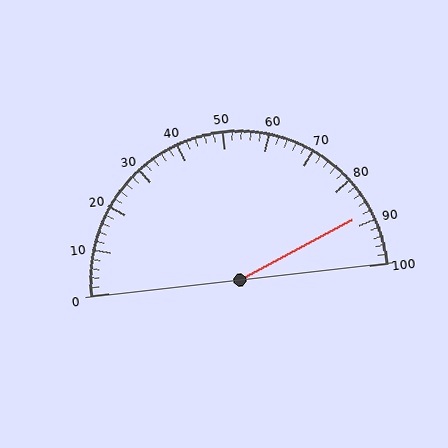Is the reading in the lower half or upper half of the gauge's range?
The reading is in the upper half of the range (0 to 100).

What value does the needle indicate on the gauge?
The needle indicates approximately 88.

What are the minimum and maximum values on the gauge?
The gauge ranges from 0 to 100.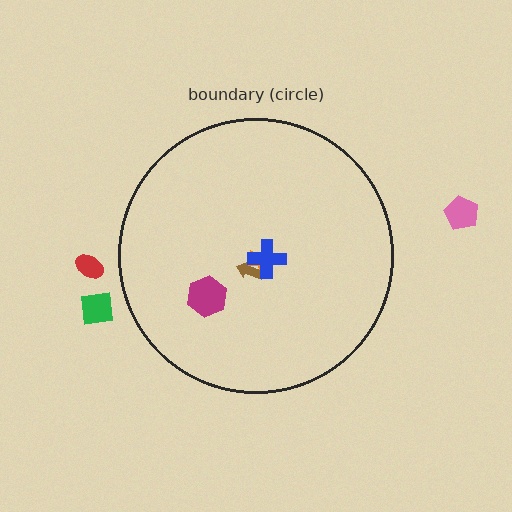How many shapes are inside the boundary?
4 inside, 3 outside.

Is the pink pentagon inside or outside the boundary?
Outside.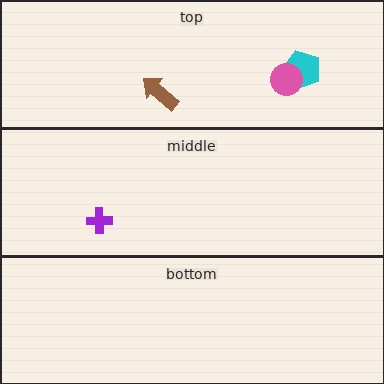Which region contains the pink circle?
The top region.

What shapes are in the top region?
The cyan pentagon, the brown arrow, the pink circle.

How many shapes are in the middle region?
1.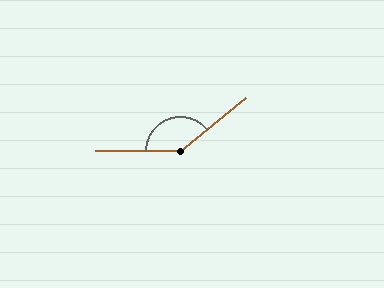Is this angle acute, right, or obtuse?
It is obtuse.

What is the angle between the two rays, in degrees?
Approximately 141 degrees.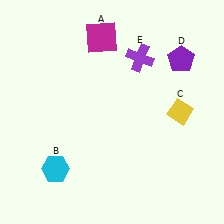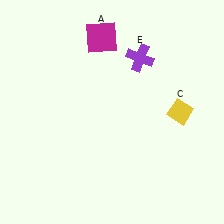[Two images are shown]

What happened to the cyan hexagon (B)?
The cyan hexagon (B) was removed in Image 2. It was in the bottom-left area of Image 1.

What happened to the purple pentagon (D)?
The purple pentagon (D) was removed in Image 2. It was in the top-right area of Image 1.